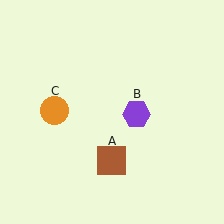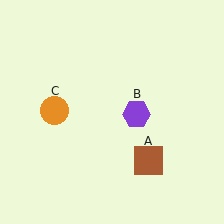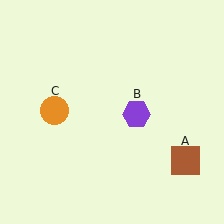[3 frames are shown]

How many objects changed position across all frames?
1 object changed position: brown square (object A).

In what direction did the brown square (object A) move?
The brown square (object A) moved right.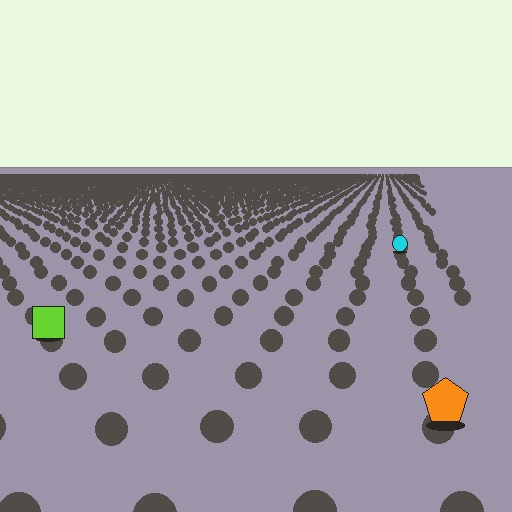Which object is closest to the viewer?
The orange pentagon is closest. The texture marks near it are larger and more spread out.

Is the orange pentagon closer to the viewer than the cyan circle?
Yes. The orange pentagon is closer — you can tell from the texture gradient: the ground texture is coarser near it.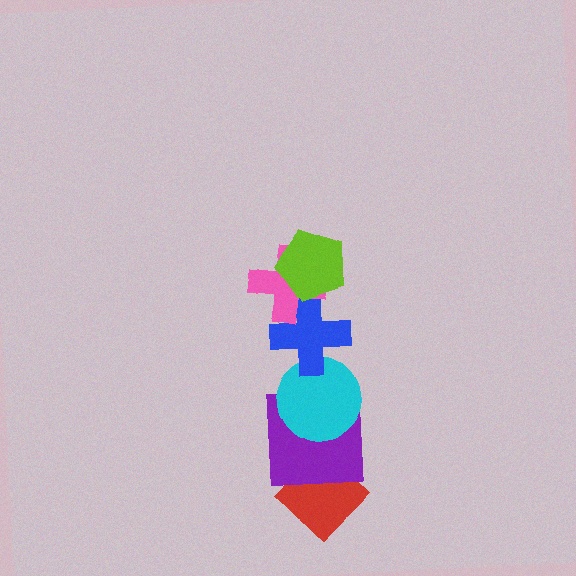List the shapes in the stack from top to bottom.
From top to bottom: the lime pentagon, the pink cross, the blue cross, the cyan circle, the purple square, the red diamond.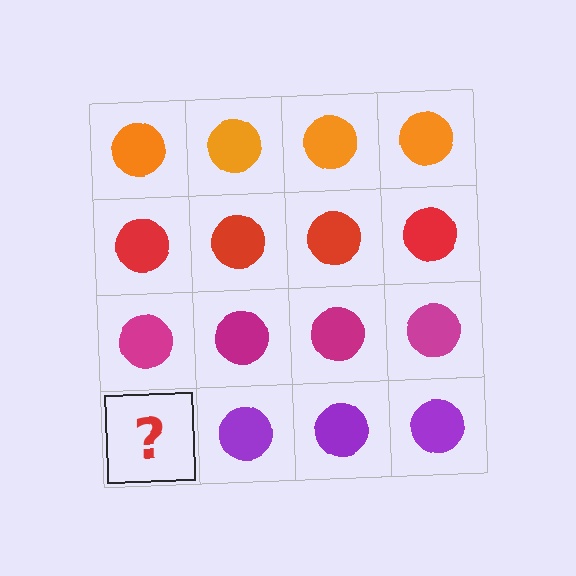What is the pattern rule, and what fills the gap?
The rule is that each row has a consistent color. The gap should be filled with a purple circle.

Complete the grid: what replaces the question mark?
The question mark should be replaced with a purple circle.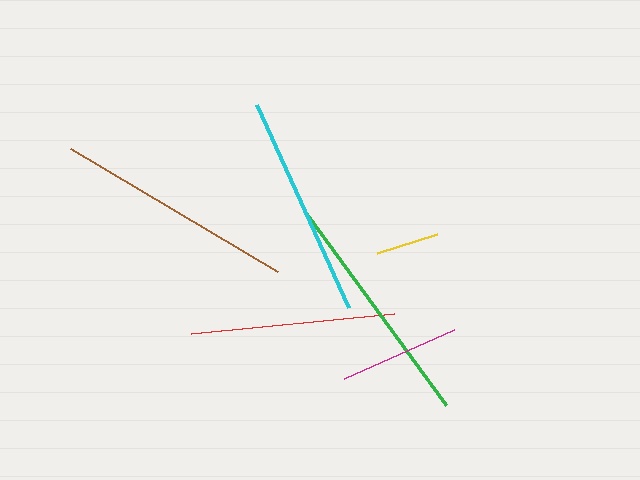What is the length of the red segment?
The red segment is approximately 205 pixels long.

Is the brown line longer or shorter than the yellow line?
The brown line is longer than the yellow line.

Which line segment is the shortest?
The yellow line is the shortest at approximately 62 pixels.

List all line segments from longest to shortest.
From longest to shortest: brown, green, cyan, red, magenta, yellow.